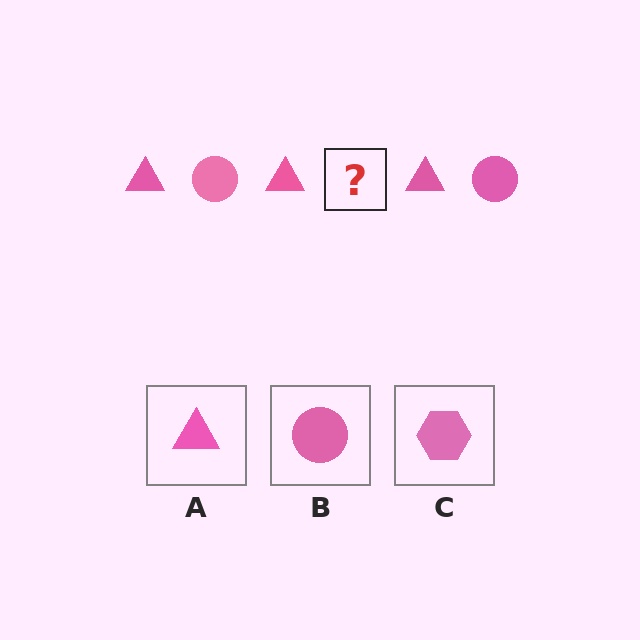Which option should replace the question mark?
Option B.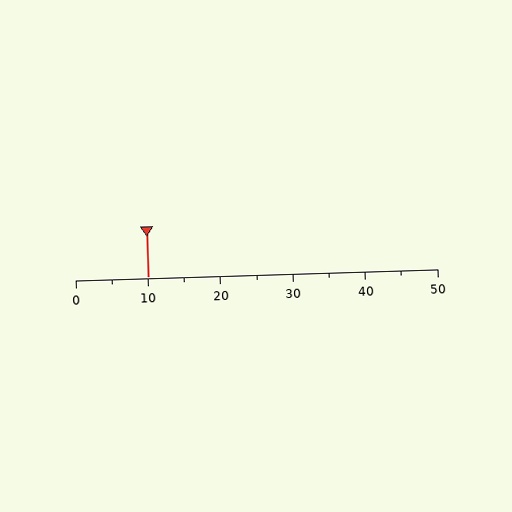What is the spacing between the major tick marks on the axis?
The major ticks are spaced 10 apart.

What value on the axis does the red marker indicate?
The marker indicates approximately 10.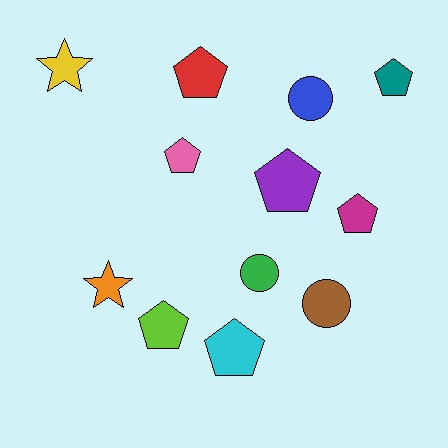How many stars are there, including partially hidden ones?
There are 2 stars.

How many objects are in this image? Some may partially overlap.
There are 12 objects.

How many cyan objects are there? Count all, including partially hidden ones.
There is 1 cyan object.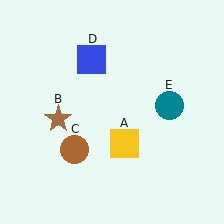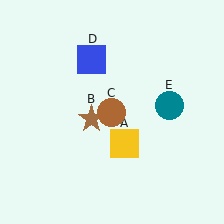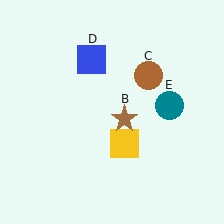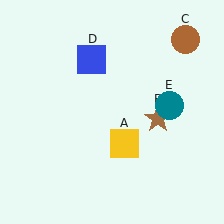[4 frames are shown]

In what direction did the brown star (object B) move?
The brown star (object B) moved right.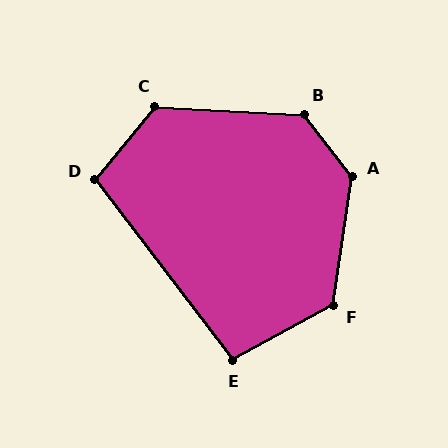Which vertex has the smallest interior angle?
E, at approximately 99 degrees.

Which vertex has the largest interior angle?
A, at approximately 135 degrees.